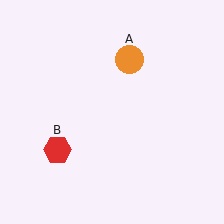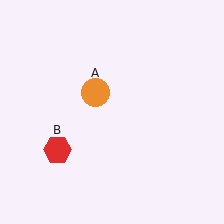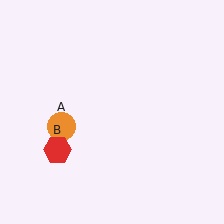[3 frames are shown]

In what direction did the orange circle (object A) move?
The orange circle (object A) moved down and to the left.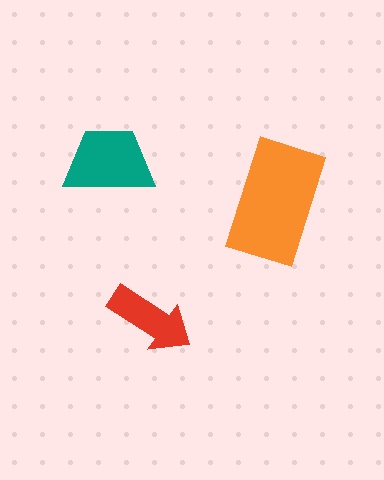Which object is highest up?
The teal trapezoid is topmost.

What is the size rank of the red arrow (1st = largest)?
3rd.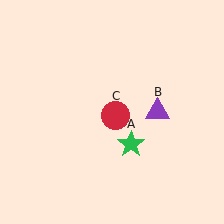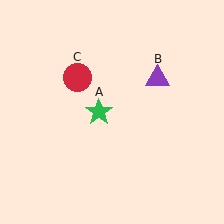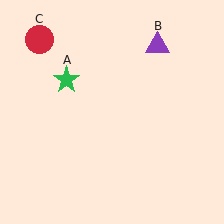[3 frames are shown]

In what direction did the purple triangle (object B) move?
The purple triangle (object B) moved up.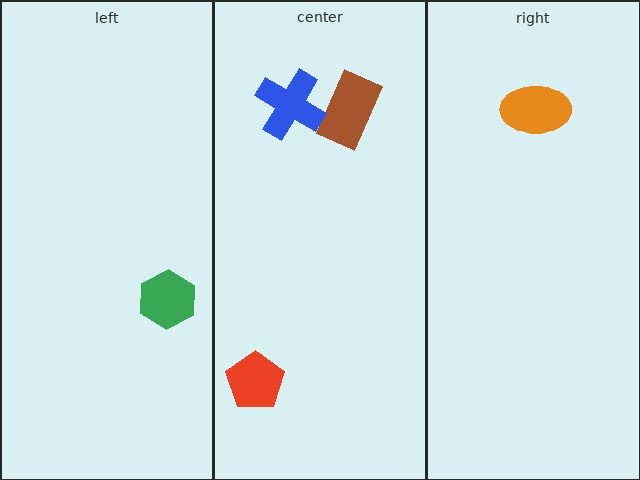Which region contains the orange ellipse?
The right region.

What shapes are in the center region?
The red pentagon, the brown rectangle, the blue cross.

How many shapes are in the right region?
1.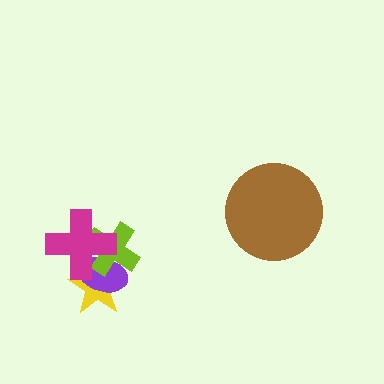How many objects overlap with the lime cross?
3 objects overlap with the lime cross.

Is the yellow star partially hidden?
Yes, it is partially covered by another shape.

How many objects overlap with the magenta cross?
3 objects overlap with the magenta cross.